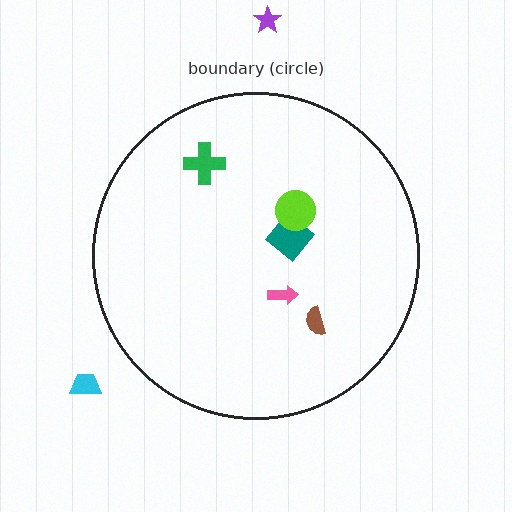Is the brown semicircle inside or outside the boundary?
Inside.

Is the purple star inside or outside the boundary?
Outside.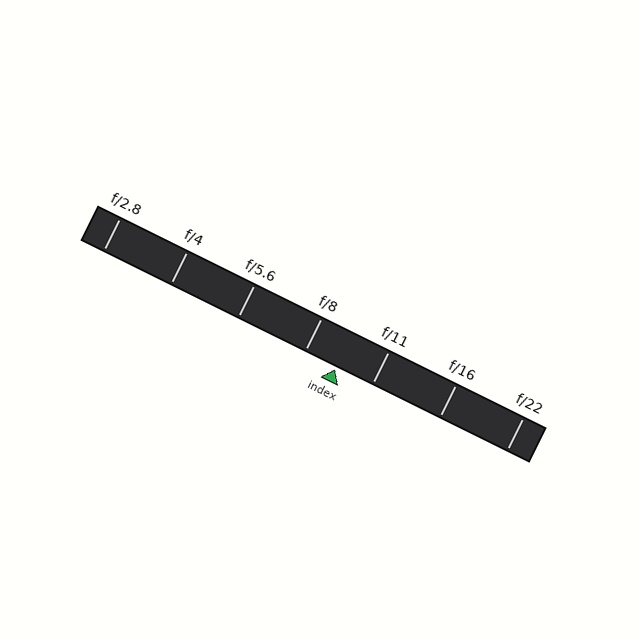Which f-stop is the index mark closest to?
The index mark is closest to f/8.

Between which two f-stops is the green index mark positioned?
The index mark is between f/8 and f/11.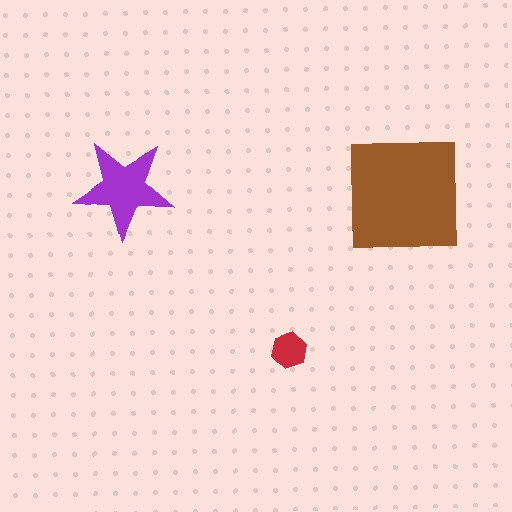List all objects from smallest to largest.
The red hexagon, the purple star, the brown square.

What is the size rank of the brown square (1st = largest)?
1st.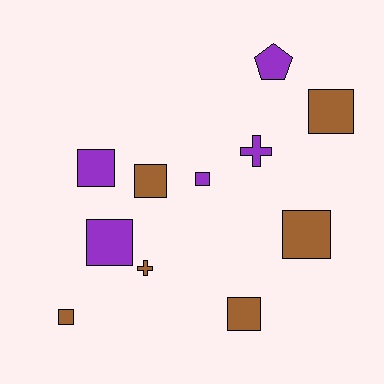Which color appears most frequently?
Brown, with 6 objects.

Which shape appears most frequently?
Square, with 8 objects.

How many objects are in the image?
There are 11 objects.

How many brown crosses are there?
There is 1 brown cross.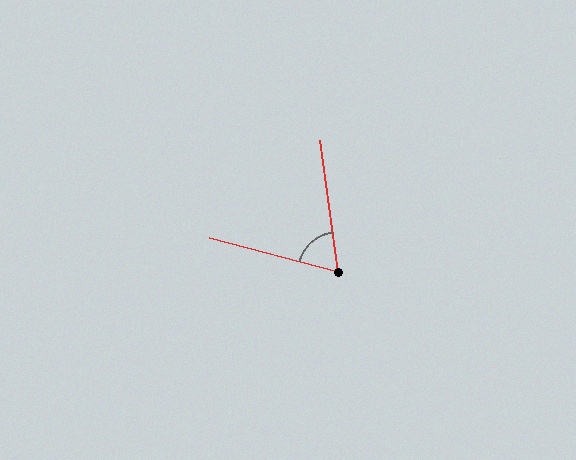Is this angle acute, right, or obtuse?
It is acute.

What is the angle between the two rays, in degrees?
Approximately 67 degrees.